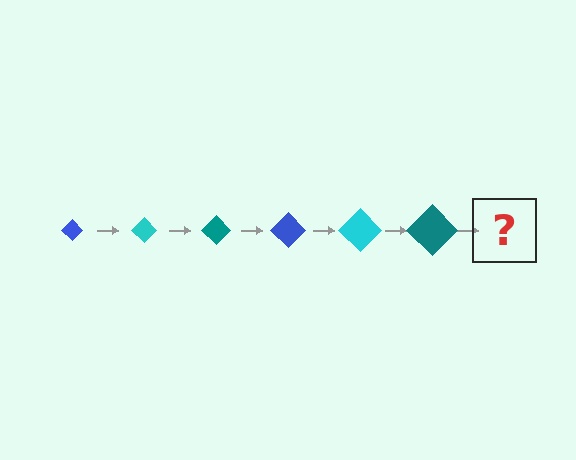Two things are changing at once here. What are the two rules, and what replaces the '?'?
The two rules are that the diamond grows larger each step and the color cycles through blue, cyan, and teal. The '?' should be a blue diamond, larger than the previous one.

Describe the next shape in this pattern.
It should be a blue diamond, larger than the previous one.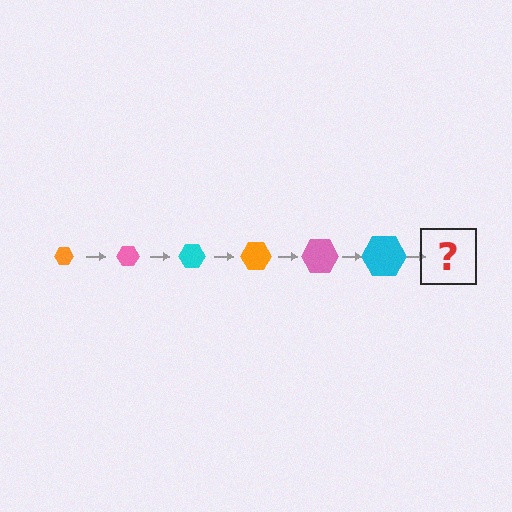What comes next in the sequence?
The next element should be an orange hexagon, larger than the previous one.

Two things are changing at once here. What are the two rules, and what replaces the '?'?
The two rules are that the hexagon grows larger each step and the color cycles through orange, pink, and cyan. The '?' should be an orange hexagon, larger than the previous one.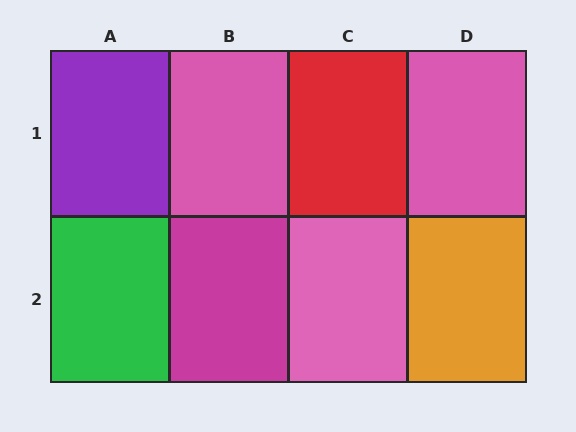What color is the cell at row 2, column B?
Magenta.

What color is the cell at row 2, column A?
Green.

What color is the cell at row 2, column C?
Pink.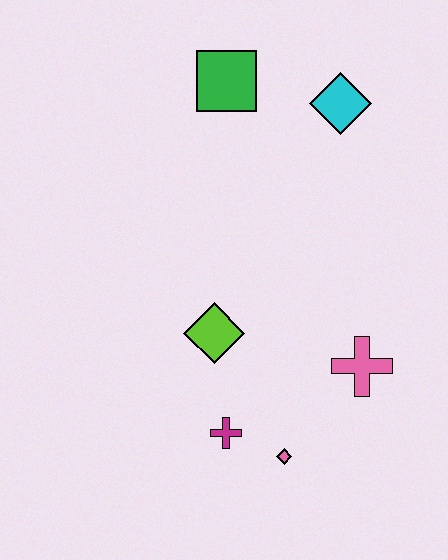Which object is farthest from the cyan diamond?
The pink diamond is farthest from the cyan diamond.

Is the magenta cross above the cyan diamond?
No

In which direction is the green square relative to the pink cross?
The green square is above the pink cross.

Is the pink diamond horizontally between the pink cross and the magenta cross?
Yes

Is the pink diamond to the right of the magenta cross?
Yes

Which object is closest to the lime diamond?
The magenta cross is closest to the lime diamond.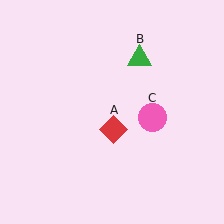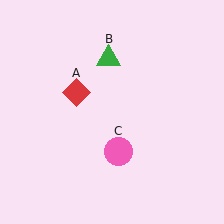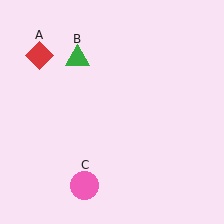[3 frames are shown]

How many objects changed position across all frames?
3 objects changed position: red diamond (object A), green triangle (object B), pink circle (object C).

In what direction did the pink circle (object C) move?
The pink circle (object C) moved down and to the left.